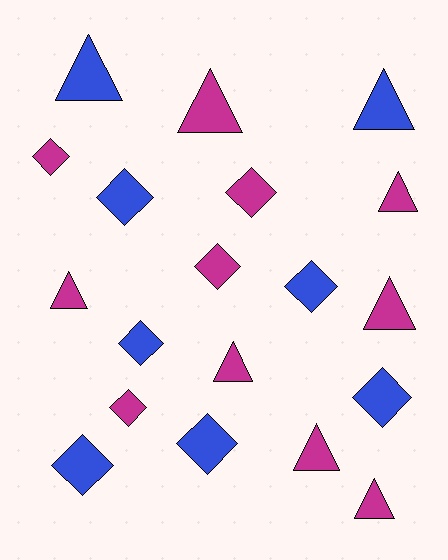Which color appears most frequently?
Magenta, with 11 objects.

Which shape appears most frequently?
Diamond, with 10 objects.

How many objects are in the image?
There are 19 objects.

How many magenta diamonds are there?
There are 4 magenta diamonds.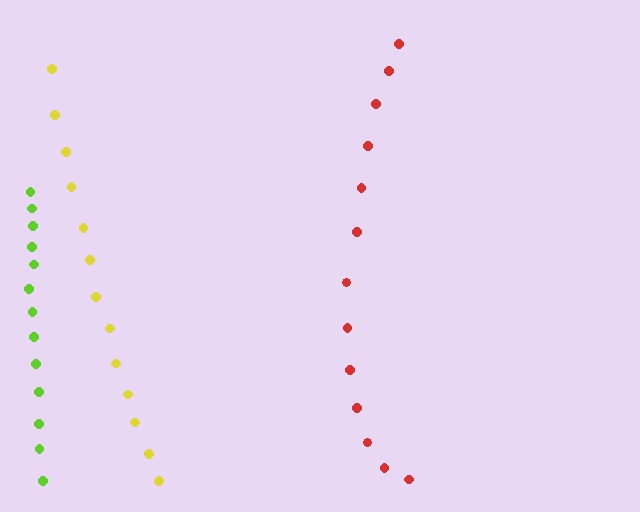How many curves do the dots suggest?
There are 3 distinct paths.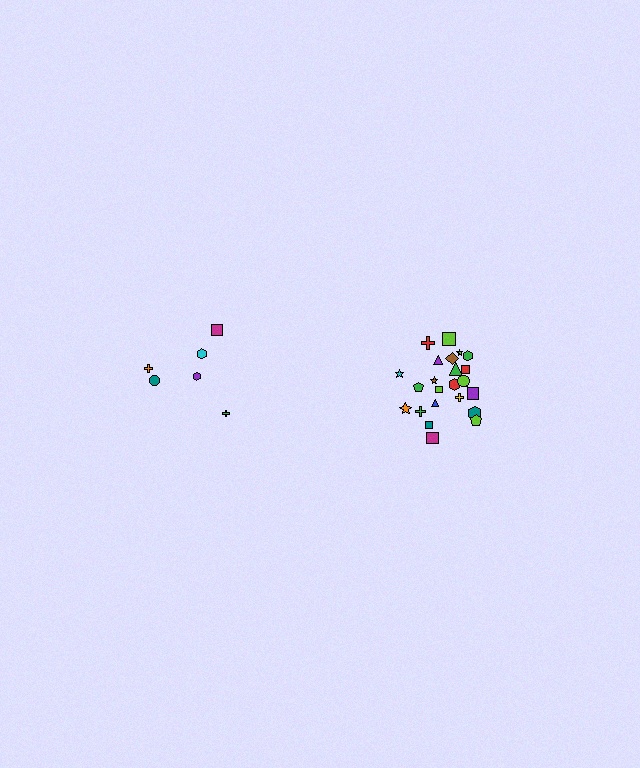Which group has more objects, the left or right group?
The right group.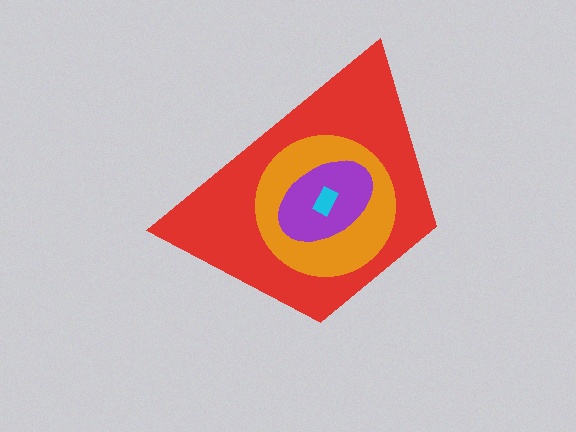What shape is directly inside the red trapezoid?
The orange circle.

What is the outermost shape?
The red trapezoid.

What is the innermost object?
The cyan rectangle.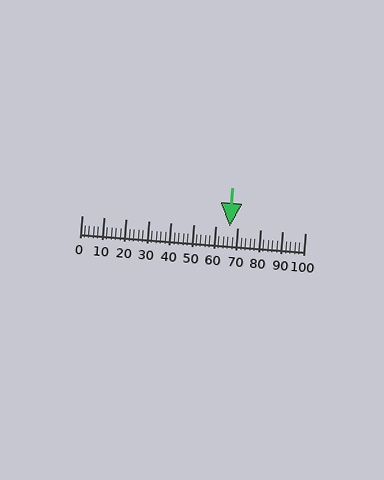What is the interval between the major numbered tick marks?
The major tick marks are spaced 10 units apart.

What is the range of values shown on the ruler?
The ruler shows values from 0 to 100.